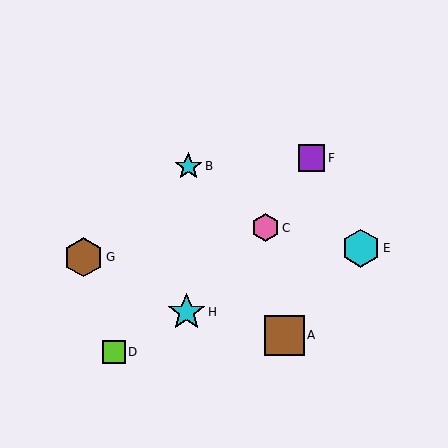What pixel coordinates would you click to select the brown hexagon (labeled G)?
Click at (84, 257) to select the brown hexagon G.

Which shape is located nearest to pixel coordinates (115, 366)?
The lime square (labeled D) at (114, 352) is nearest to that location.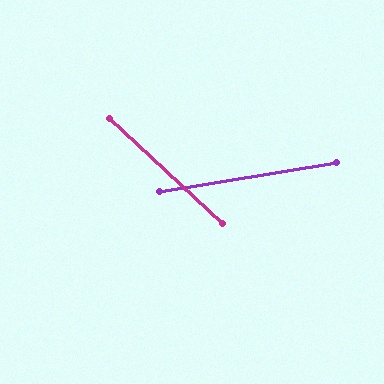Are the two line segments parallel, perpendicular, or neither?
Neither parallel nor perpendicular — they differ by about 52°.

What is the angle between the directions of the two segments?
Approximately 52 degrees.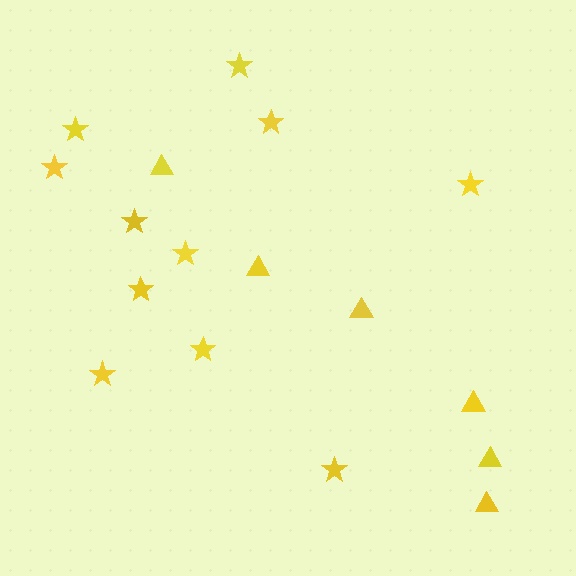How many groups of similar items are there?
There are 2 groups: one group of stars (11) and one group of triangles (6).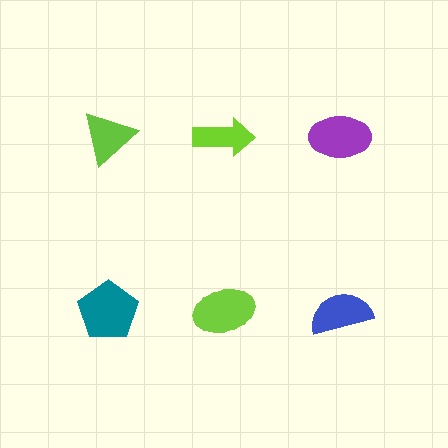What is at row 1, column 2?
A lime arrow.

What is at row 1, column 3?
A purple ellipse.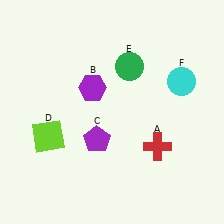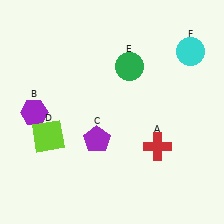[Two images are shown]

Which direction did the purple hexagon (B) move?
The purple hexagon (B) moved left.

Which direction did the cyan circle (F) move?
The cyan circle (F) moved up.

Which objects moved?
The objects that moved are: the purple hexagon (B), the cyan circle (F).